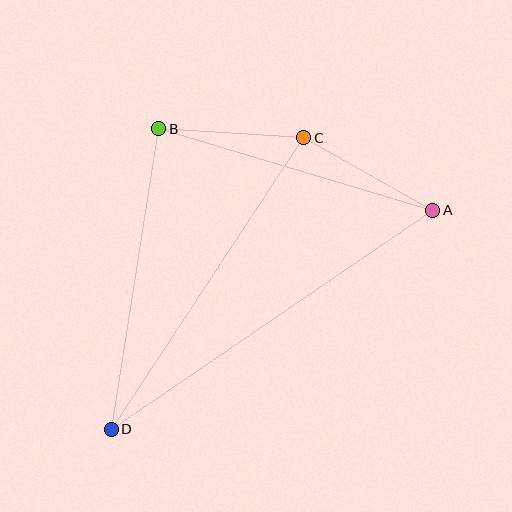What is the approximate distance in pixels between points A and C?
The distance between A and C is approximately 148 pixels.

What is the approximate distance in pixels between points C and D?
The distance between C and D is approximately 349 pixels.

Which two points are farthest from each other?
Points A and D are farthest from each other.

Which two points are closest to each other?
Points B and C are closest to each other.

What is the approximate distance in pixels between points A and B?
The distance between A and B is approximately 286 pixels.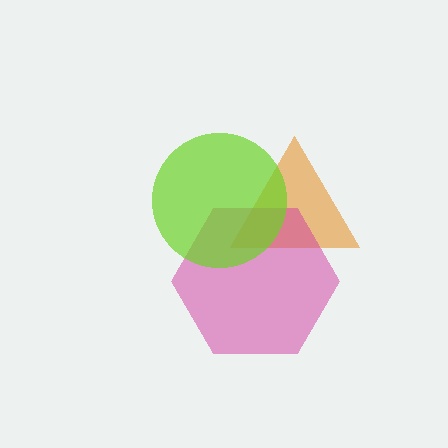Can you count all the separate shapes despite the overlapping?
Yes, there are 3 separate shapes.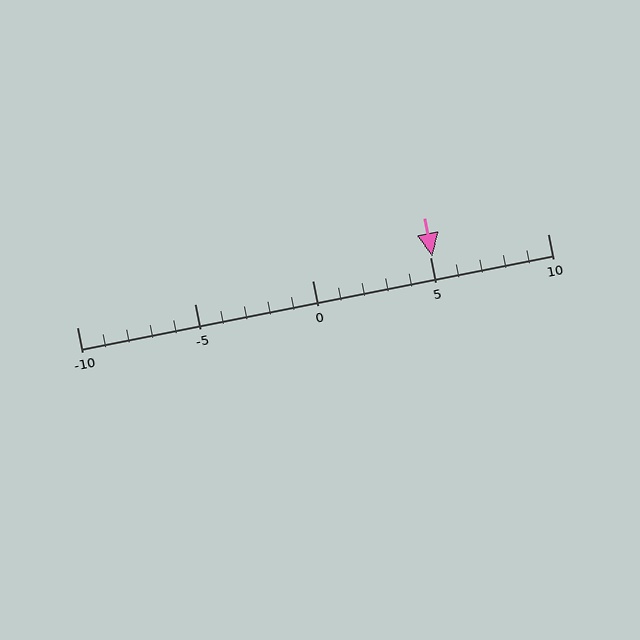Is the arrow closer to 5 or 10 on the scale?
The arrow is closer to 5.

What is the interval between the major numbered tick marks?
The major tick marks are spaced 5 units apart.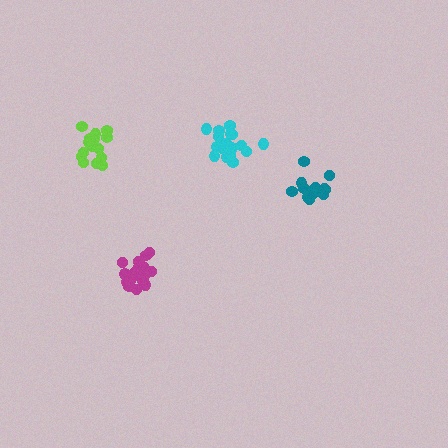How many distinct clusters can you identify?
There are 4 distinct clusters.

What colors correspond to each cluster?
The clusters are colored: teal, magenta, cyan, lime.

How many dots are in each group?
Group 1: 13 dots, Group 2: 19 dots, Group 3: 19 dots, Group 4: 15 dots (66 total).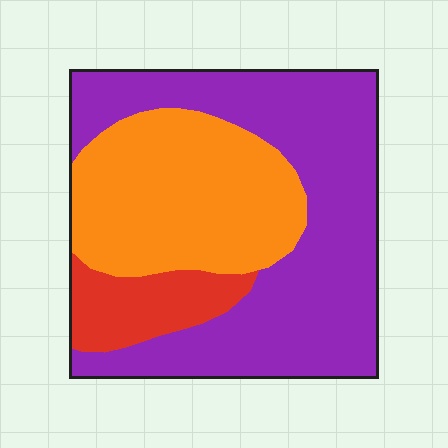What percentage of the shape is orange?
Orange takes up about one third (1/3) of the shape.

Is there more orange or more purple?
Purple.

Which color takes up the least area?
Red, at roughly 10%.